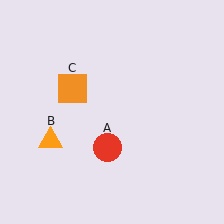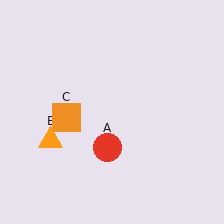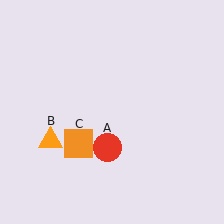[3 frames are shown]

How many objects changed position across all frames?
1 object changed position: orange square (object C).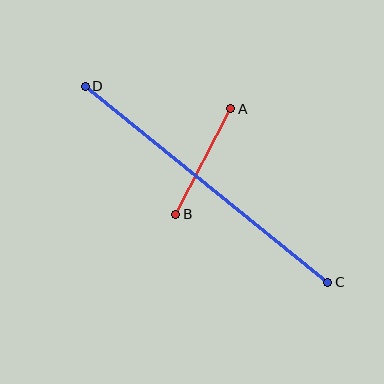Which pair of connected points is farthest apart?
Points C and D are farthest apart.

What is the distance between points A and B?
The distance is approximately 119 pixels.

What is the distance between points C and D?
The distance is approximately 311 pixels.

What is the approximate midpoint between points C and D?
The midpoint is at approximately (206, 184) pixels.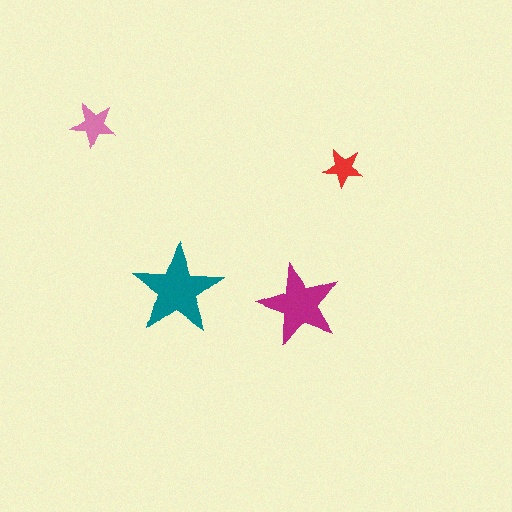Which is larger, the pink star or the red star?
The pink one.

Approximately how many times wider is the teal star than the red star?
About 2.5 times wider.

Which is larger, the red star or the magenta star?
The magenta one.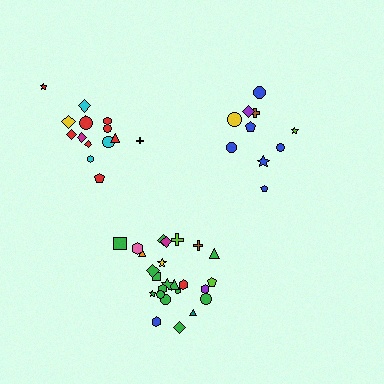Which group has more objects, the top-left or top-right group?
The top-left group.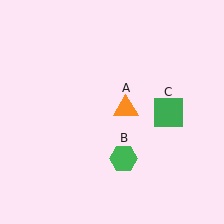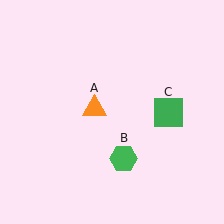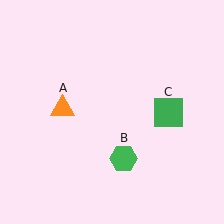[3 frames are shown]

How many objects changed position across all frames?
1 object changed position: orange triangle (object A).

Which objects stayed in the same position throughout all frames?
Green hexagon (object B) and green square (object C) remained stationary.